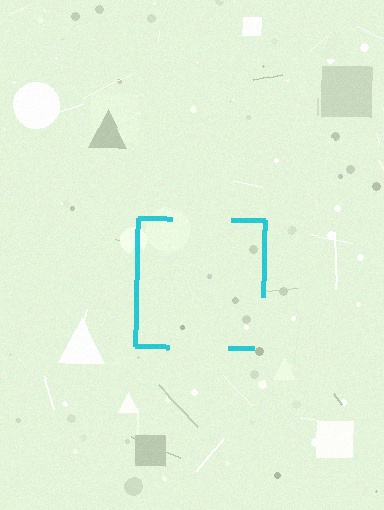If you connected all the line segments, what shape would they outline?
They would outline a square.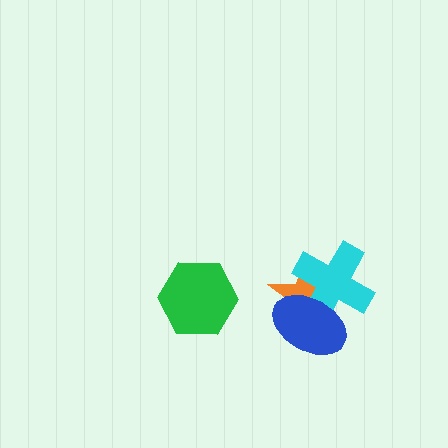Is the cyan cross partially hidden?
Yes, it is partially covered by another shape.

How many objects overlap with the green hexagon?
0 objects overlap with the green hexagon.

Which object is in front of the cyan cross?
The blue ellipse is in front of the cyan cross.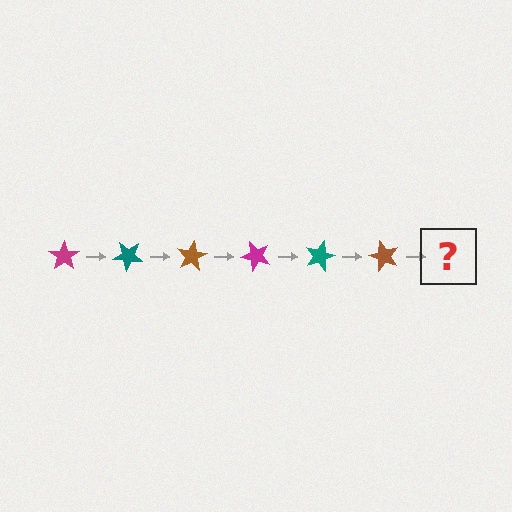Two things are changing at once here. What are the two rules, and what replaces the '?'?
The two rules are that it rotates 40 degrees each step and the color cycles through magenta, teal, and brown. The '?' should be a magenta star, rotated 240 degrees from the start.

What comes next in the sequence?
The next element should be a magenta star, rotated 240 degrees from the start.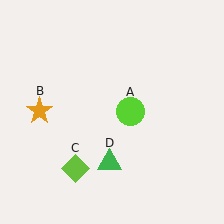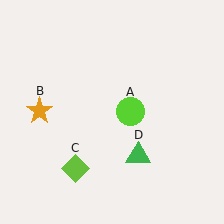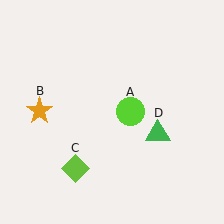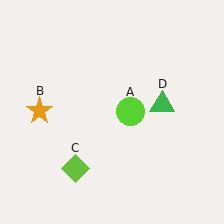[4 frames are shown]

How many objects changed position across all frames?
1 object changed position: green triangle (object D).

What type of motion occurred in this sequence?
The green triangle (object D) rotated counterclockwise around the center of the scene.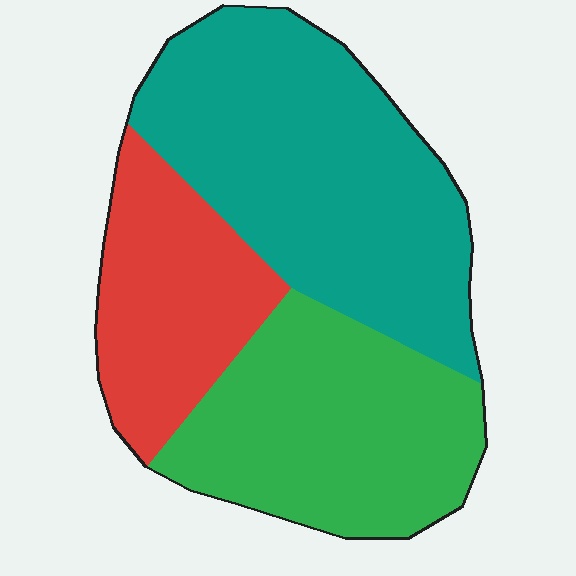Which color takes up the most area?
Teal, at roughly 45%.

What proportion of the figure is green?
Green takes up about one third (1/3) of the figure.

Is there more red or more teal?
Teal.